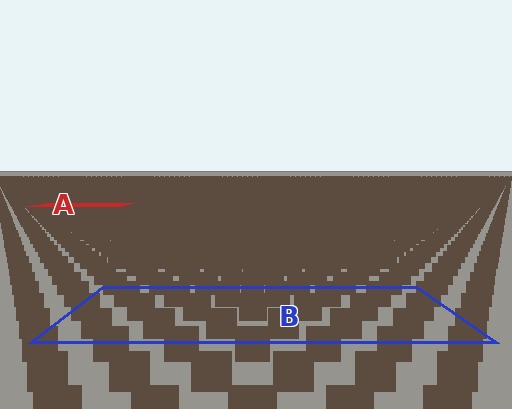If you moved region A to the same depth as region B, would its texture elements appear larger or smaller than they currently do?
They would appear larger. At a closer depth, the same texture elements are projected at a bigger on-screen size.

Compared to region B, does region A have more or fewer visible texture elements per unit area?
Region A has more texture elements per unit area — they are packed more densely because it is farther away.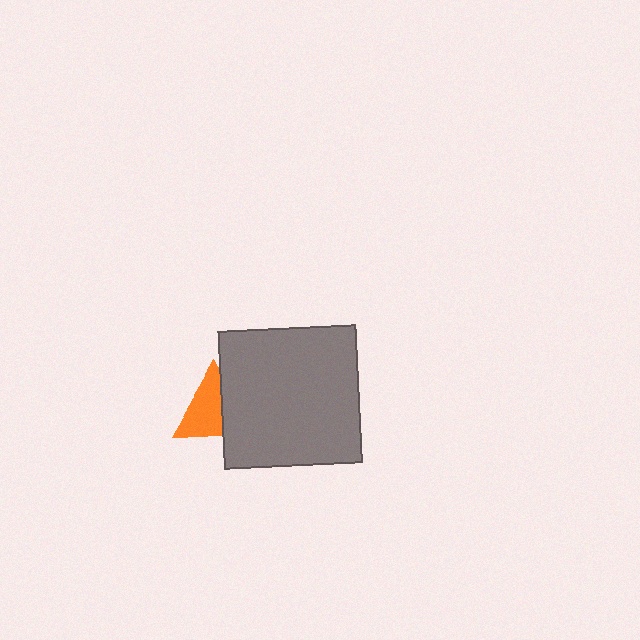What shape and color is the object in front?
The object in front is a gray square.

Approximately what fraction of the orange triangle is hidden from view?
Roughly 37% of the orange triangle is hidden behind the gray square.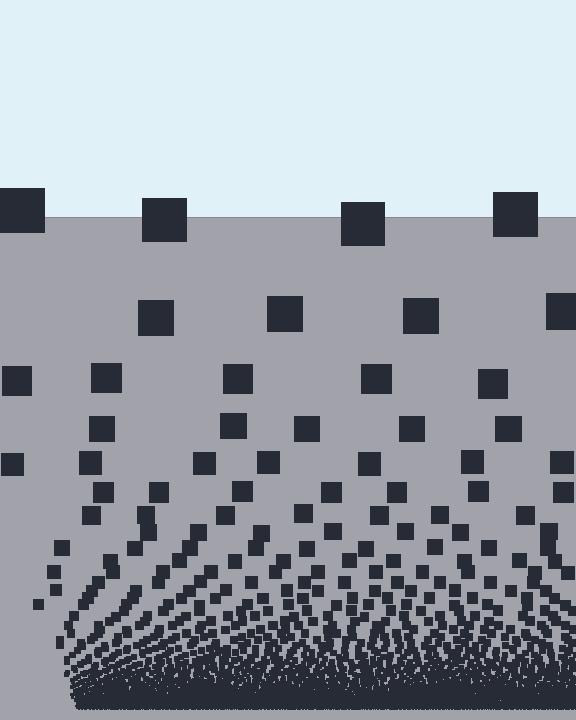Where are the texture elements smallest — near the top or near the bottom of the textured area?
Near the bottom.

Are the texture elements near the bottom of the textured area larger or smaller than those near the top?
Smaller. The gradient is inverted — elements near the bottom are smaller and denser.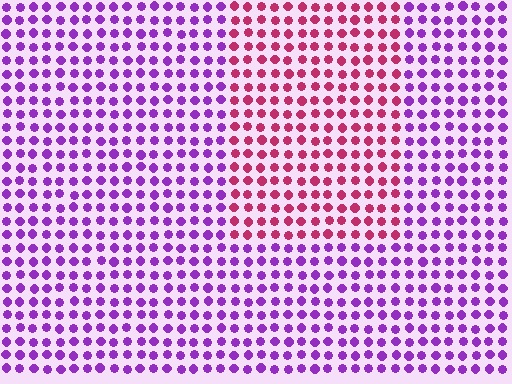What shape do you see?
I see a rectangle.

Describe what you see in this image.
The image is filled with small purple elements in a uniform arrangement. A rectangle-shaped region is visible where the elements are tinted to a slightly different hue, forming a subtle color boundary.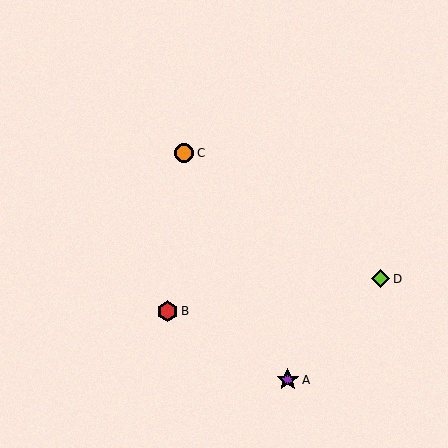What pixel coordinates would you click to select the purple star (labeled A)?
Click at (288, 380) to select the purple star A.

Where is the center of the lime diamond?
The center of the lime diamond is at (380, 279).